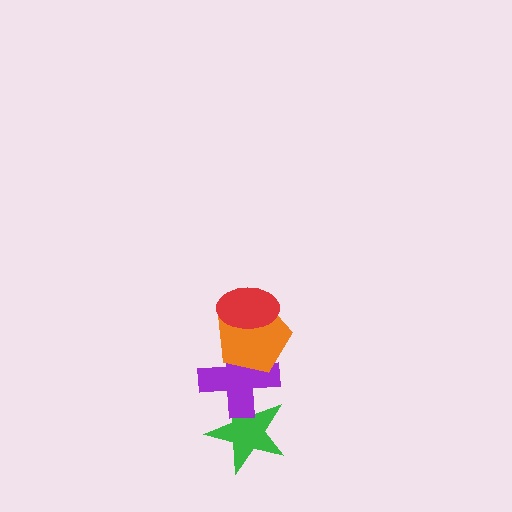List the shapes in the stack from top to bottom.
From top to bottom: the red ellipse, the orange pentagon, the purple cross, the green star.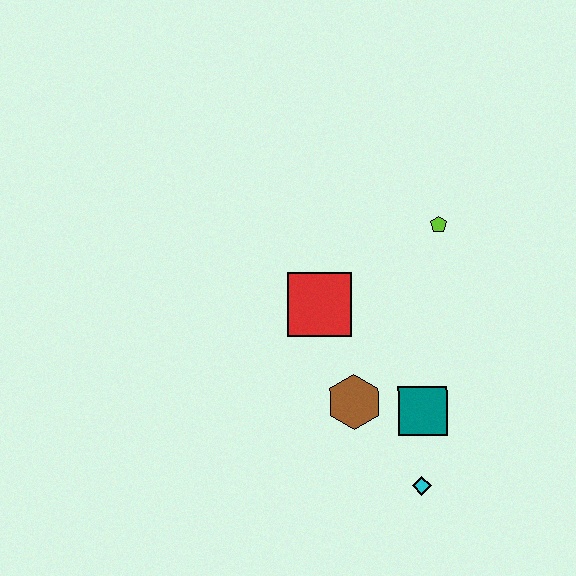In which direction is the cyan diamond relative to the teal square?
The cyan diamond is below the teal square.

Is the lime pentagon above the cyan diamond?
Yes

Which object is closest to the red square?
The brown hexagon is closest to the red square.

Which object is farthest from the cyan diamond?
The lime pentagon is farthest from the cyan diamond.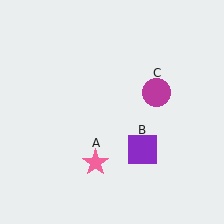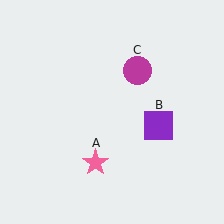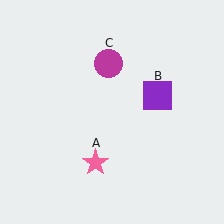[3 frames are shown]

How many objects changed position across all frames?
2 objects changed position: purple square (object B), magenta circle (object C).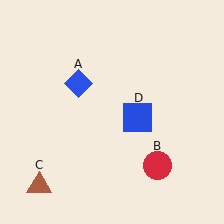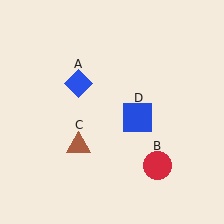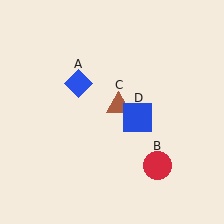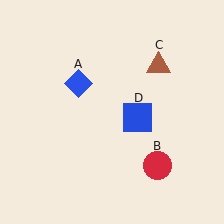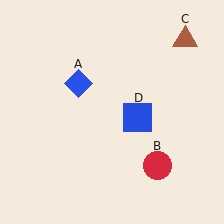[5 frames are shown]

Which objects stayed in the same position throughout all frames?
Blue diamond (object A) and red circle (object B) and blue square (object D) remained stationary.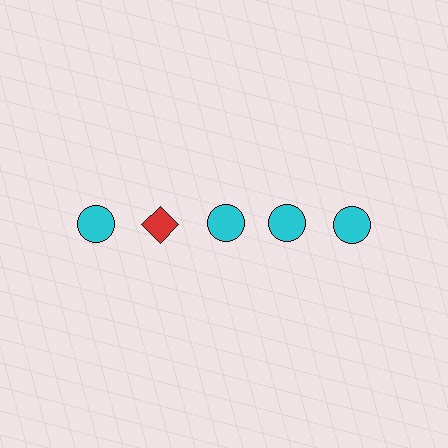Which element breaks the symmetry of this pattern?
The red diamond in the top row, second from left column breaks the symmetry. All other shapes are cyan circles.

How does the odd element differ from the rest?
It differs in both color (red instead of cyan) and shape (diamond instead of circle).